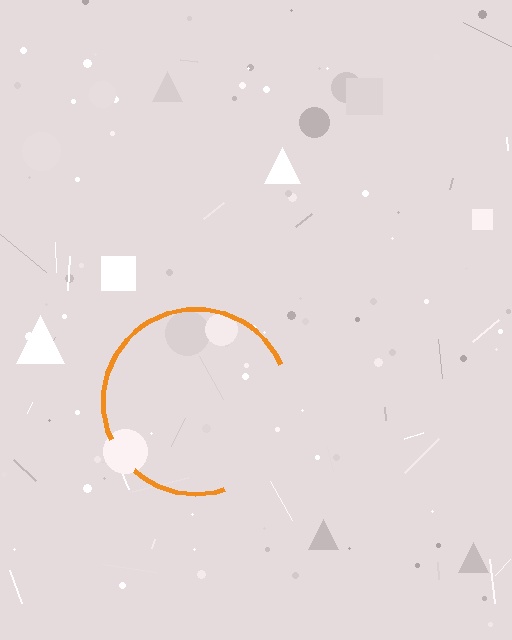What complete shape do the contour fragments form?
The contour fragments form a circle.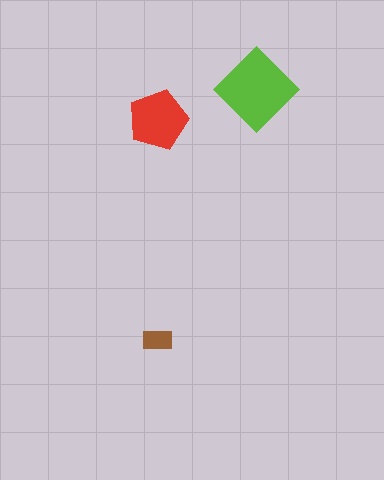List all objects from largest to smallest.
The lime diamond, the red pentagon, the brown rectangle.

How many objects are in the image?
There are 3 objects in the image.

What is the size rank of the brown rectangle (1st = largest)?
3rd.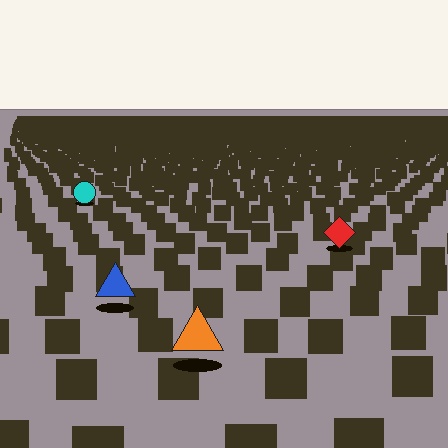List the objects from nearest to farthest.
From nearest to farthest: the orange triangle, the blue triangle, the red diamond, the cyan circle.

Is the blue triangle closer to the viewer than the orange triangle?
No. The orange triangle is closer — you can tell from the texture gradient: the ground texture is coarser near it.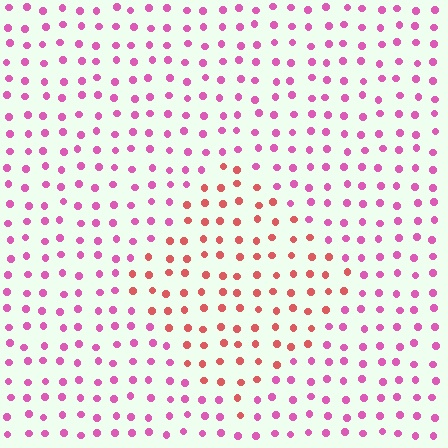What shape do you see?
I see a diamond.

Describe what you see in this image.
The image is filled with small pink elements in a uniform arrangement. A diamond-shaped region is visible where the elements are tinted to a slightly different hue, forming a subtle color boundary.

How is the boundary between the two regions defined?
The boundary is defined purely by a slight shift in hue (about 40 degrees). Spacing, size, and orientation are identical on both sides.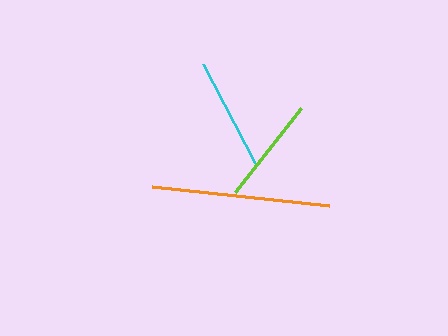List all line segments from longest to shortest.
From longest to shortest: orange, cyan, lime.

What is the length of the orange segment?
The orange segment is approximately 178 pixels long.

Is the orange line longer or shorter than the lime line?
The orange line is longer than the lime line.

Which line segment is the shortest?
The lime line is the shortest at approximately 107 pixels.